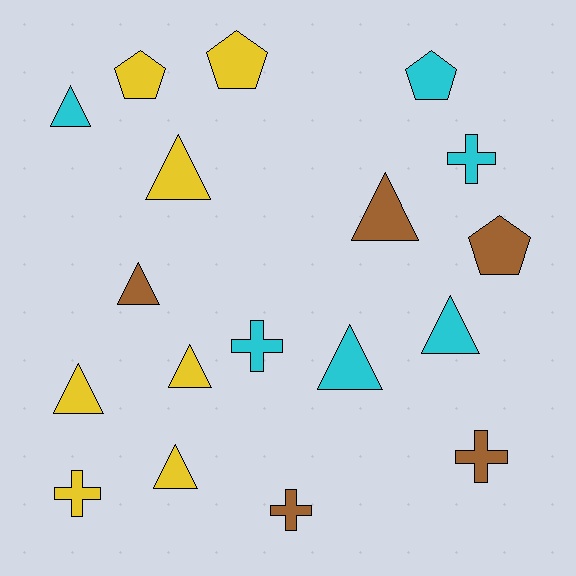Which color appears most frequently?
Yellow, with 7 objects.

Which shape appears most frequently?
Triangle, with 9 objects.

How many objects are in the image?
There are 18 objects.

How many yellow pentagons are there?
There are 2 yellow pentagons.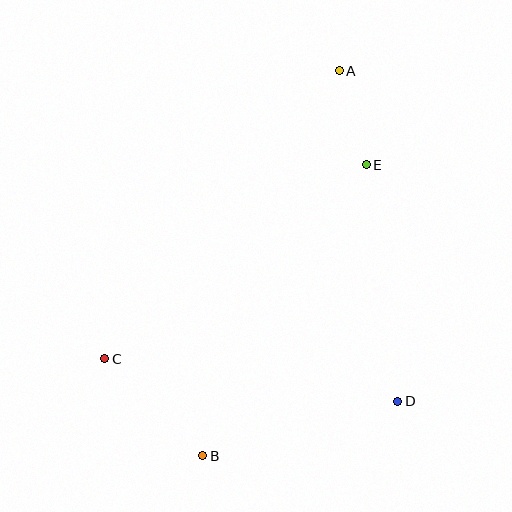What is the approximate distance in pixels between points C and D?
The distance between C and D is approximately 296 pixels.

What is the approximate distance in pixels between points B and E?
The distance between B and E is approximately 334 pixels.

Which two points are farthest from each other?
Points A and B are farthest from each other.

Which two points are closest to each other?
Points A and E are closest to each other.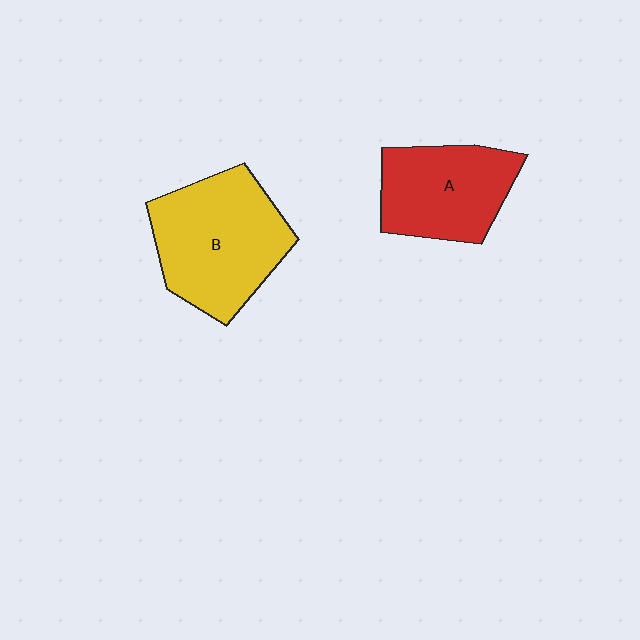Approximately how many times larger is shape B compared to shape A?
Approximately 1.3 times.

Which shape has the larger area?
Shape B (yellow).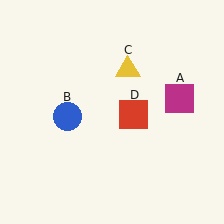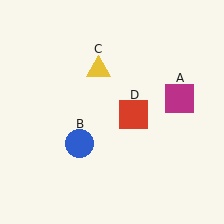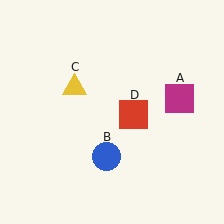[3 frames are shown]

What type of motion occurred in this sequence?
The blue circle (object B), yellow triangle (object C) rotated counterclockwise around the center of the scene.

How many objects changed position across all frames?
2 objects changed position: blue circle (object B), yellow triangle (object C).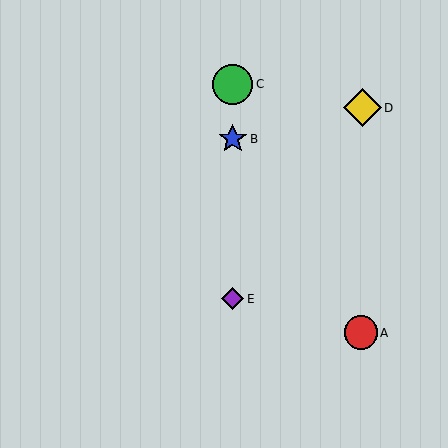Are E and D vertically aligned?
No, E is at x≈233 and D is at x≈363.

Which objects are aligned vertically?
Objects B, C, E are aligned vertically.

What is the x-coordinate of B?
Object B is at x≈233.